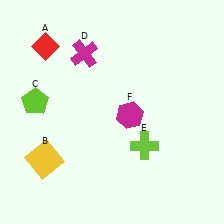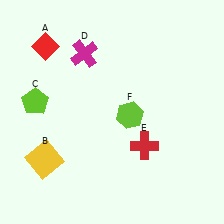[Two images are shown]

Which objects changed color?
E changed from lime to red. F changed from magenta to lime.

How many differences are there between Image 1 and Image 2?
There are 2 differences between the two images.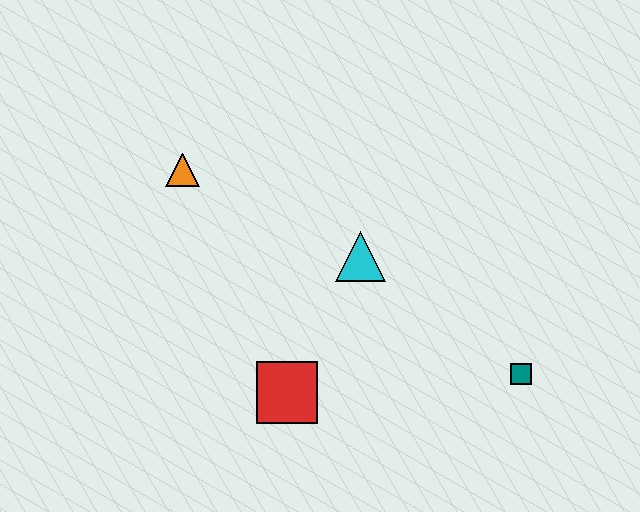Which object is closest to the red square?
The cyan triangle is closest to the red square.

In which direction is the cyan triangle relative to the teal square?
The cyan triangle is to the left of the teal square.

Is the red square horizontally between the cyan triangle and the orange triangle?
Yes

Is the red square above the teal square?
No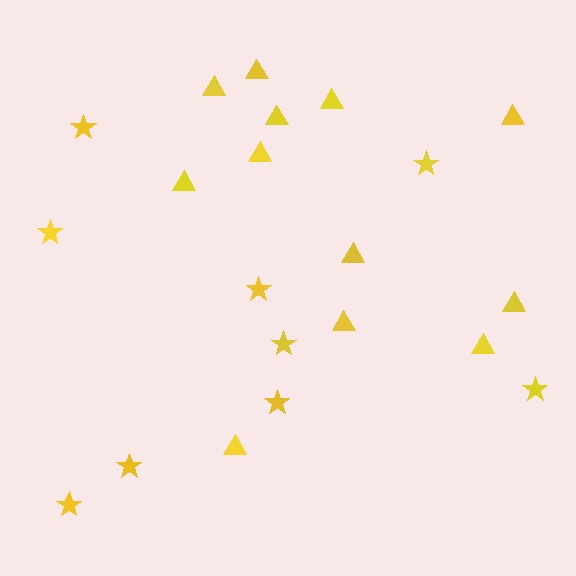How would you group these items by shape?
There are 2 groups: one group of stars (9) and one group of triangles (12).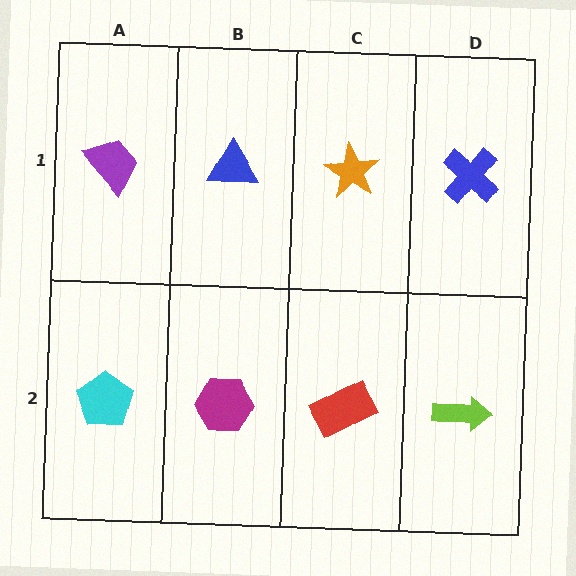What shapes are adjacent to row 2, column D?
A blue cross (row 1, column D), a red rectangle (row 2, column C).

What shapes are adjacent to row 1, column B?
A magenta hexagon (row 2, column B), a purple trapezoid (row 1, column A), an orange star (row 1, column C).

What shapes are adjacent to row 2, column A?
A purple trapezoid (row 1, column A), a magenta hexagon (row 2, column B).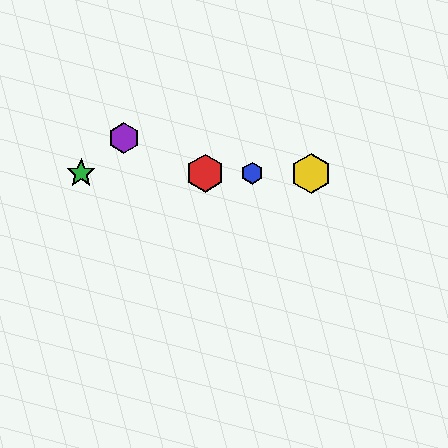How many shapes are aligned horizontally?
4 shapes (the red hexagon, the blue hexagon, the green star, the yellow hexagon) are aligned horizontally.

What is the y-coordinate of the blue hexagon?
The blue hexagon is at y≈173.